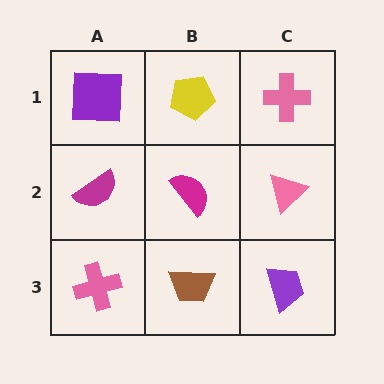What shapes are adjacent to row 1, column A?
A magenta semicircle (row 2, column A), a yellow pentagon (row 1, column B).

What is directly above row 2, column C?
A pink cross.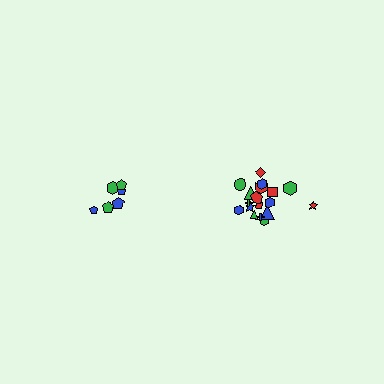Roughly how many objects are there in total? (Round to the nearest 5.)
Roughly 25 objects in total.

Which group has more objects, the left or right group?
The right group.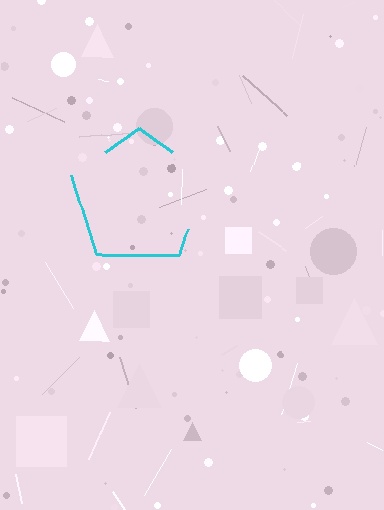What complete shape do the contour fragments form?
The contour fragments form a pentagon.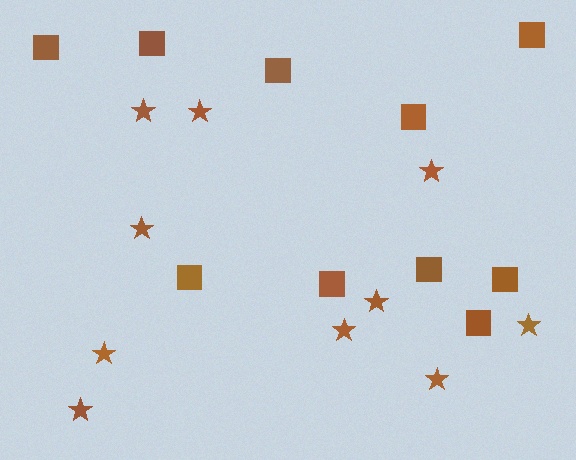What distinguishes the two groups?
There are 2 groups: one group of stars (10) and one group of squares (10).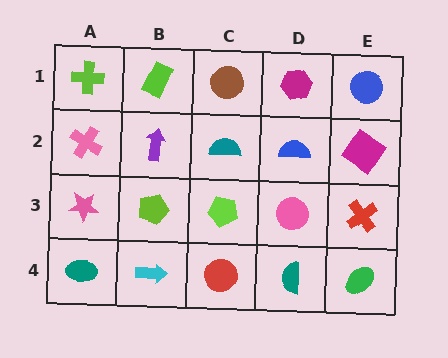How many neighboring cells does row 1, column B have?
3.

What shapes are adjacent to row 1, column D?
A blue semicircle (row 2, column D), a brown circle (row 1, column C), a blue circle (row 1, column E).